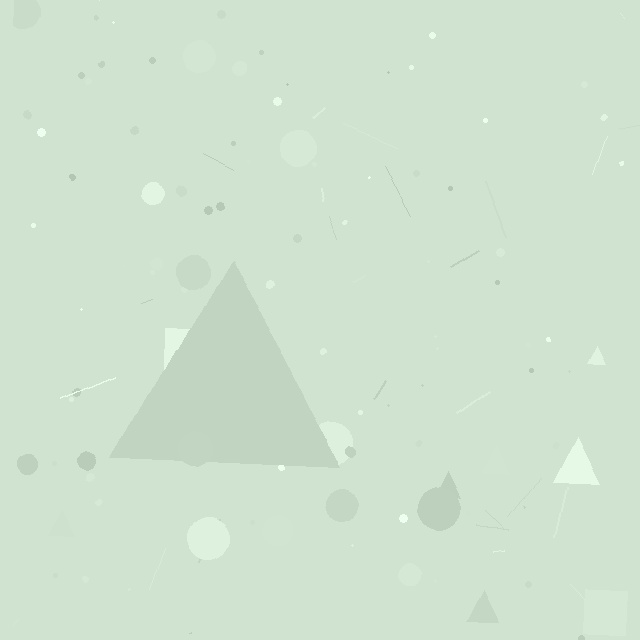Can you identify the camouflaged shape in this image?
The camouflaged shape is a triangle.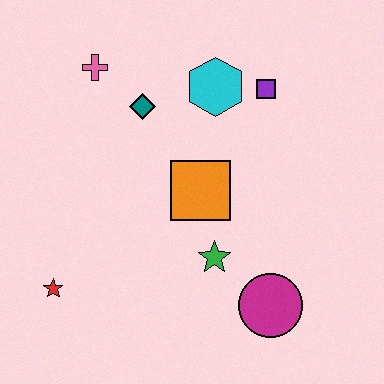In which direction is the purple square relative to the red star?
The purple square is to the right of the red star.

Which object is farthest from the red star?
The purple square is farthest from the red star.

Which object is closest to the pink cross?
The teal diamond is closest to the pink cross.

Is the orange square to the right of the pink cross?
Yes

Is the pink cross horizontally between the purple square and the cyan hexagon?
No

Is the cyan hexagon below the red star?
No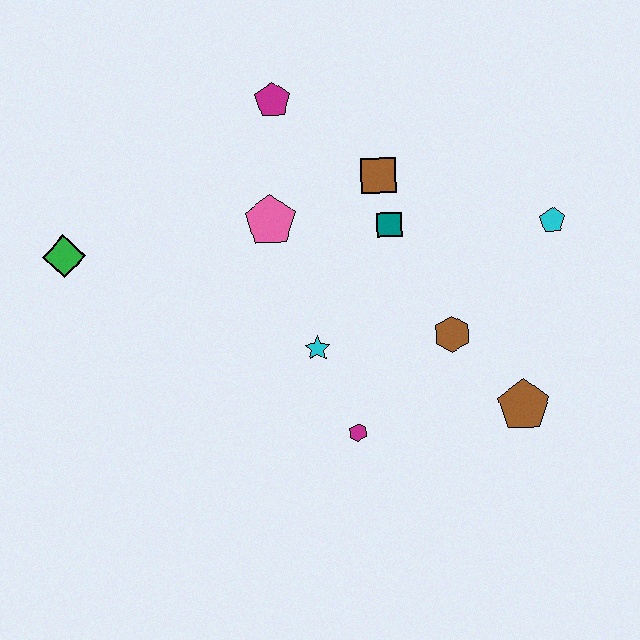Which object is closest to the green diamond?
The pink pentagon is closest to the green diamond.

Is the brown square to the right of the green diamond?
Yes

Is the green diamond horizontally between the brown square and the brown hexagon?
No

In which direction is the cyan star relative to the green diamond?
The cyan star is to the right of the green diamond.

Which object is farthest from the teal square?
The green diamond is farthest from the teal square.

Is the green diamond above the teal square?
No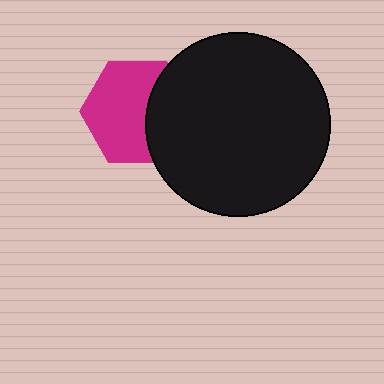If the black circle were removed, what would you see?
You would see the complete magenta hexagon.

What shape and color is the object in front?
The object in front is a black circle.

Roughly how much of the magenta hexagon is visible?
Most of it is visible (roughly 65%).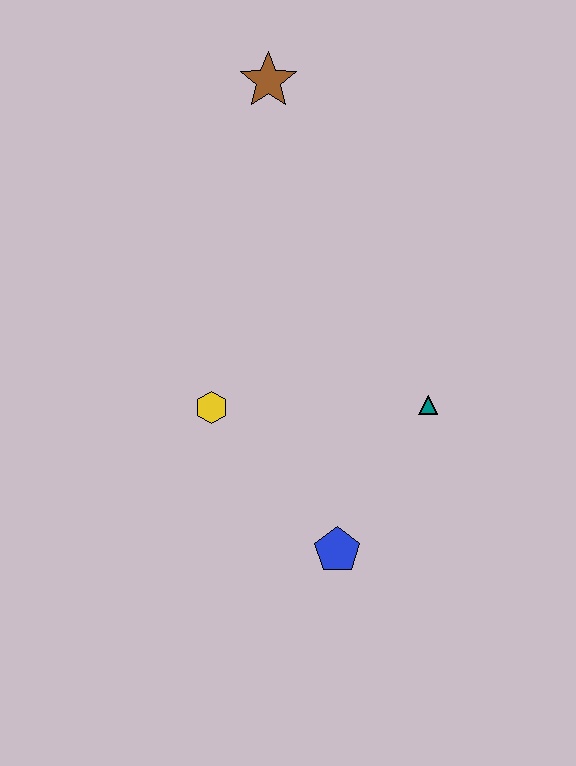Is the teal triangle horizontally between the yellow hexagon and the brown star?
No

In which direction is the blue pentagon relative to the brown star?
The blue pentagon is below the brown star.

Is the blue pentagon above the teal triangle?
No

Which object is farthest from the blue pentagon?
The brown star is farthest from the blue pentagon.